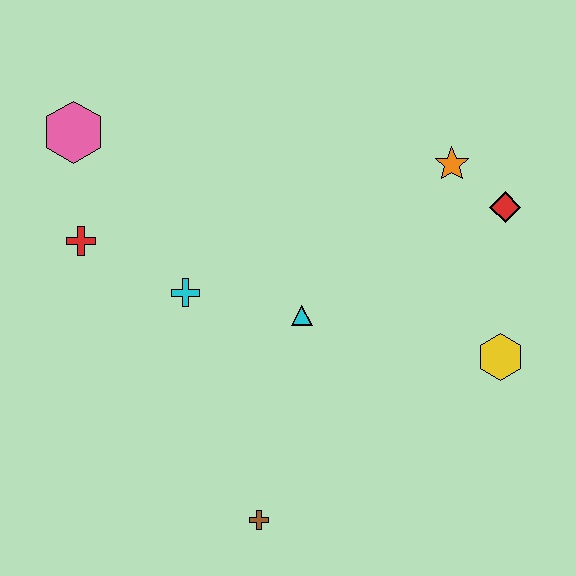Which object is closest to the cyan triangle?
The cyan cross is closest to the cyan triangle.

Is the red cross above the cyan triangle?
Yes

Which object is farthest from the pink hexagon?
The yellow hexagon is farthest from the pink hexagon.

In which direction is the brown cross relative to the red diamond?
The brown cross is below the red diamond.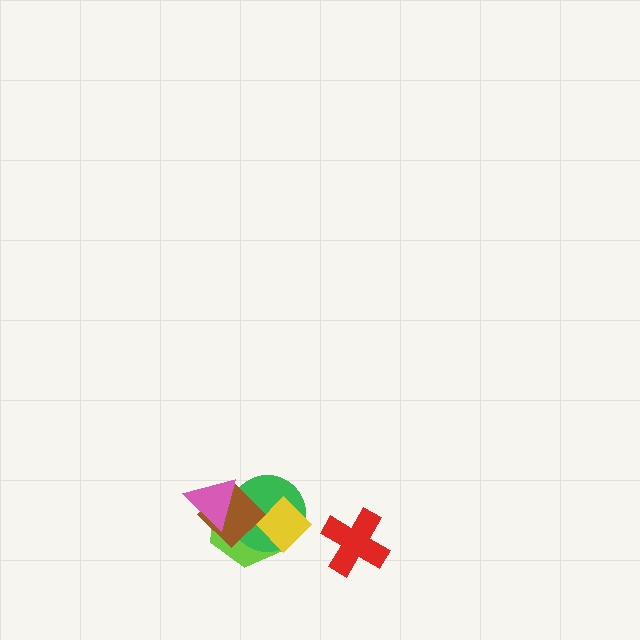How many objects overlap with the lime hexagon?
4 objects overlap with the lime hexagon.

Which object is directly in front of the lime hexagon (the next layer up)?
The green circle is directly in front of the lime hexagon.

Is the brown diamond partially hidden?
Yes, it is partially covered by another shape.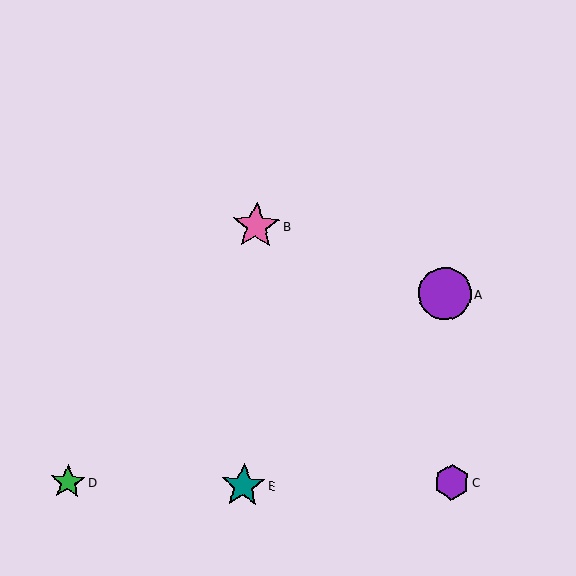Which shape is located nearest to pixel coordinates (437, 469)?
The purple hexagon (labeled C) at (452, 482) is nearest to that location.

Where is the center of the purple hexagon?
The center of the purple hexagon is at (452, 482).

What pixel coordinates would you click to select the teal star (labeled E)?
Click at (243, 486) to select the teal star E.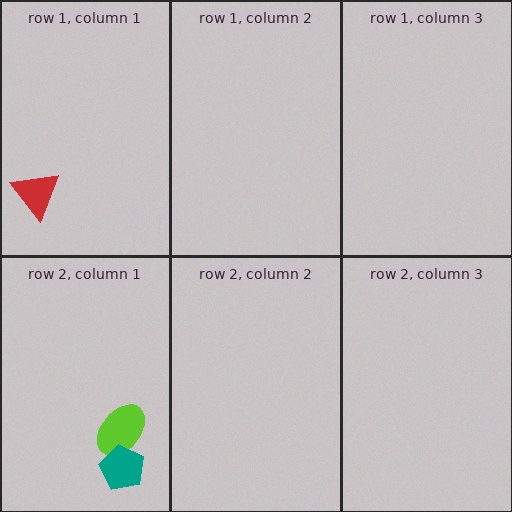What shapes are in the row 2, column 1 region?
The lime ellipse, the teal pentagon.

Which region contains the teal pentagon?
The row 2, column 1 region.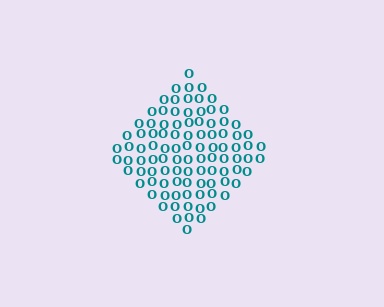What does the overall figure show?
The overall figure shows a diamond.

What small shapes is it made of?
It is made of small letter O's.